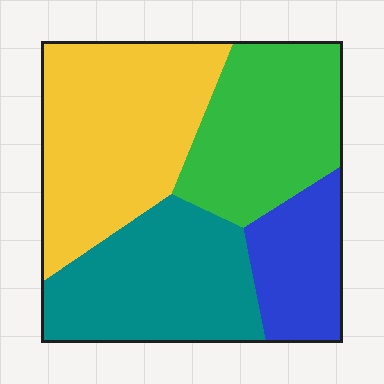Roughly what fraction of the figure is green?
Green takes up between a sixth and a third of the figure.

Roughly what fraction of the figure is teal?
Teal covers around 25% of the figure.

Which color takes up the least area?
Blue, at roughly 15%.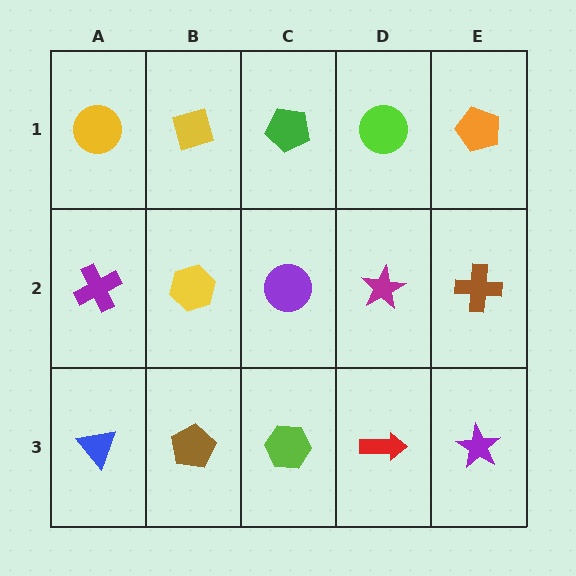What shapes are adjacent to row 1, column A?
A purple cross (row 2, column A), a yellow diamond (row 1, column B).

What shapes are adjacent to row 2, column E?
An orange pentagon (row 1, column E), a purple star (row 3, column E), a magenta star (row 2, column D).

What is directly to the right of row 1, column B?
A green pentagon.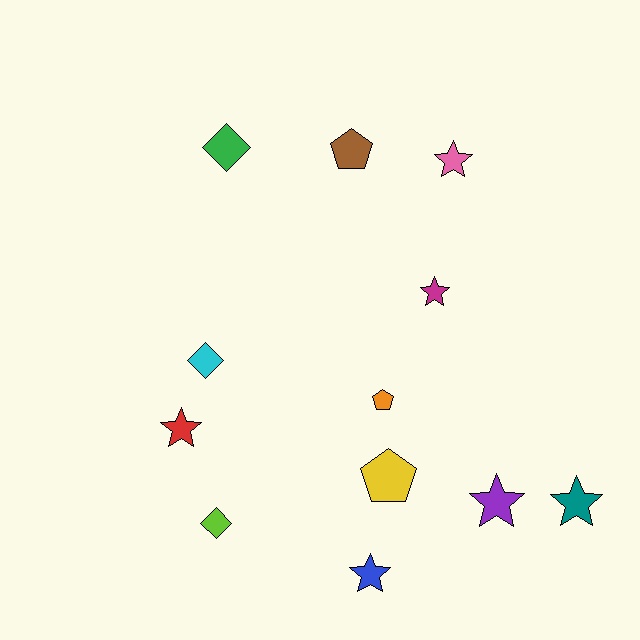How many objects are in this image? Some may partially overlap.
There are 12 objects.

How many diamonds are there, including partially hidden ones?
There are 3 diamonds.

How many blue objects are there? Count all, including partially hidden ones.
There is 1 blue object.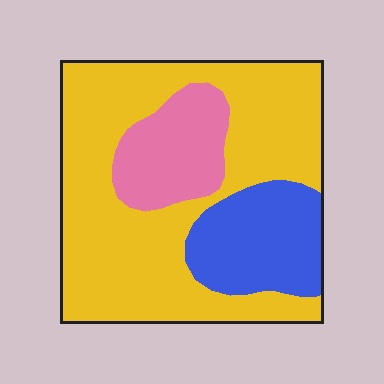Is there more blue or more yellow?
Yellow.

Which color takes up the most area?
Yellow, at roughly 65%.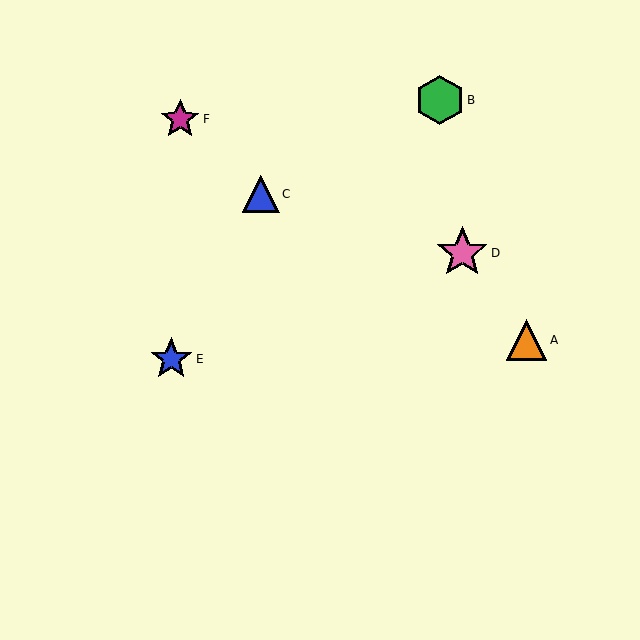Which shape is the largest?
The pink star (labeled D) is the largest.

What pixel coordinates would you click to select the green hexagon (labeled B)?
Click at (440, 100) to select the green hexagon B.